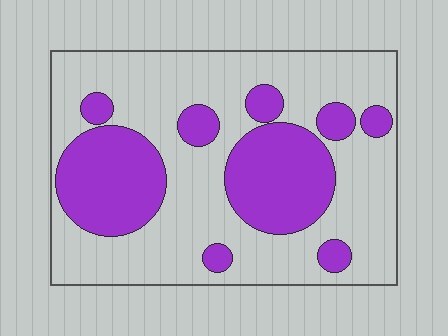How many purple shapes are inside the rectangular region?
9.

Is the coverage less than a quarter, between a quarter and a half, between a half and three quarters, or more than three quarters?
Between a quarter and a half.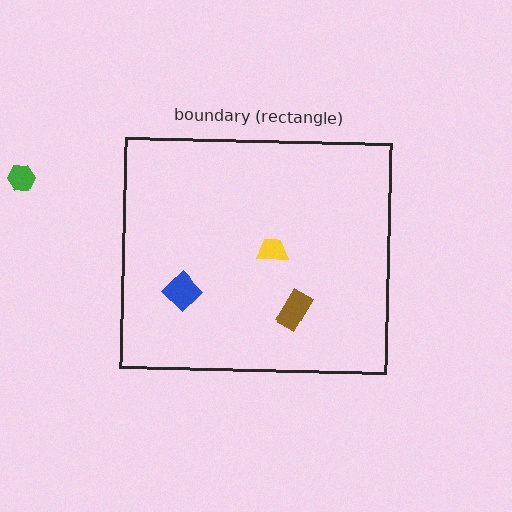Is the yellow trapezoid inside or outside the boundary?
Inside.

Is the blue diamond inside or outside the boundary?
Inside.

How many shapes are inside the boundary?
3 inside, 1 outside.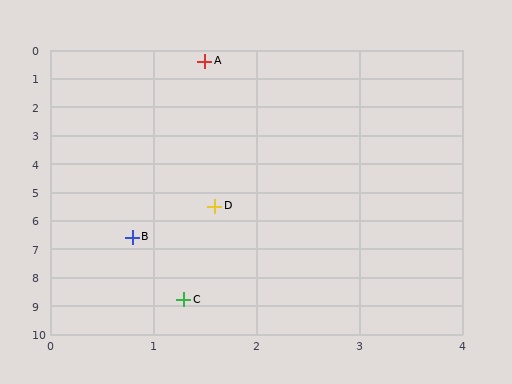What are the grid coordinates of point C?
Point C is at approximately (1.3, 8.8).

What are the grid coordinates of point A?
Point A is at approximately (1.5, 0.4).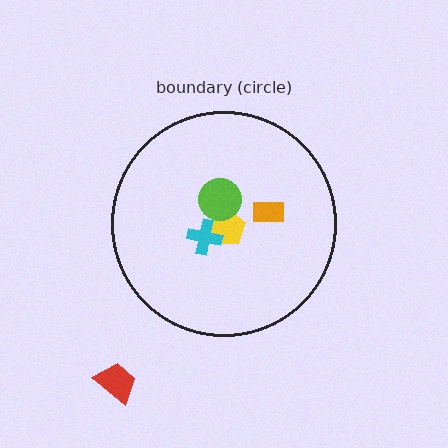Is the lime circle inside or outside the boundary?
Inside.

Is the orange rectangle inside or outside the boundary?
Inside.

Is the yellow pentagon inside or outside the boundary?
Inside.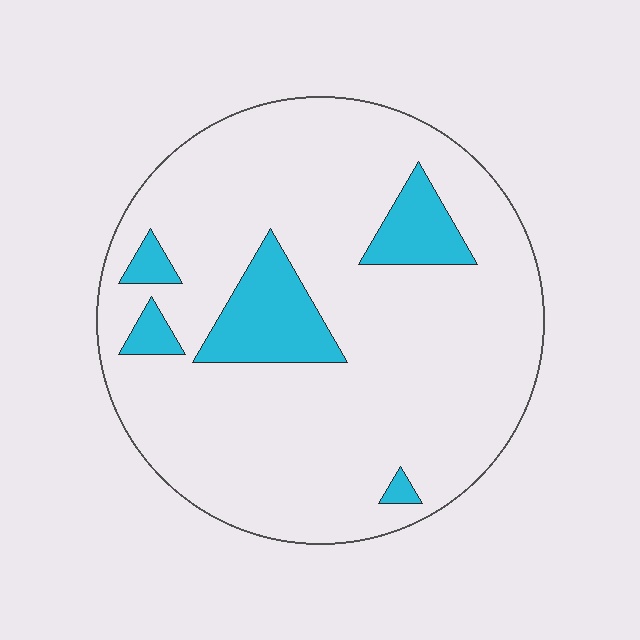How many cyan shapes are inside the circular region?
5.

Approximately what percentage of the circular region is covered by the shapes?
Approximately 15%.